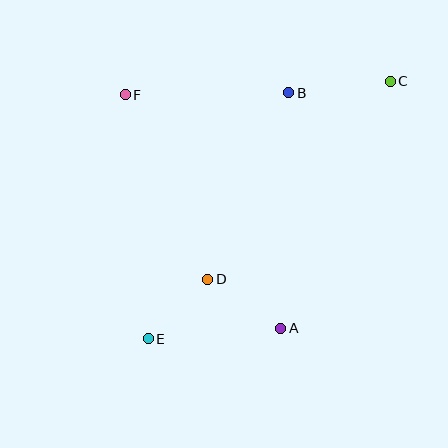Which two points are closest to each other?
Points D and E are closest to each other.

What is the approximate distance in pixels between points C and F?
The distance between C and F is approximately 265 pixels.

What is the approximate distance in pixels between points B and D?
The distance between B and D is approximately 203 pixels.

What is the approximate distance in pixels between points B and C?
The distance between B and C is approximately 102 pixels.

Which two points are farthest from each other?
Points C and E are farthest from each other.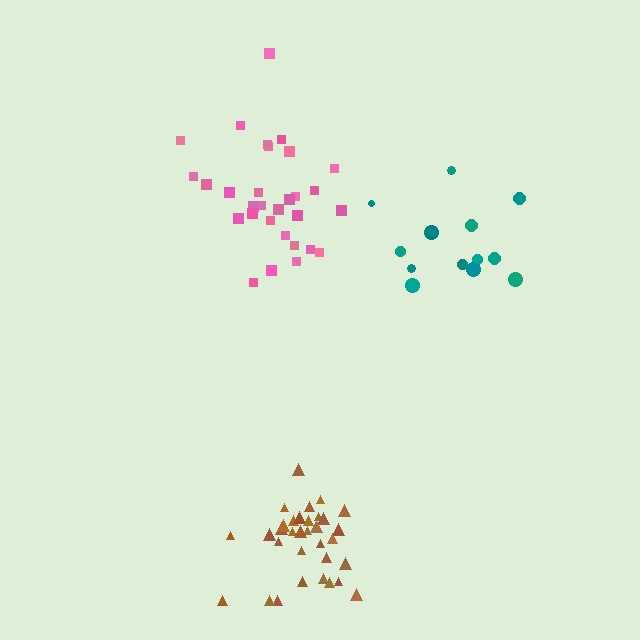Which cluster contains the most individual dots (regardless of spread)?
Brown (33).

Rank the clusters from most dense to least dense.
brown, pink, teal.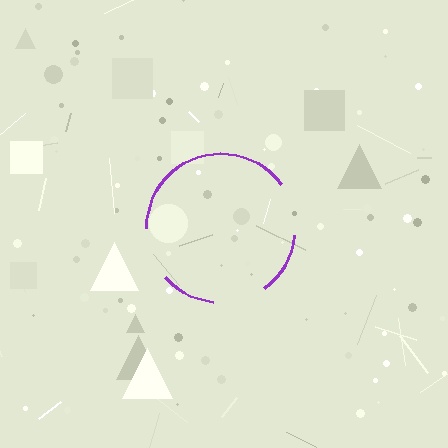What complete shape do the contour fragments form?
The contour fragments form a circle.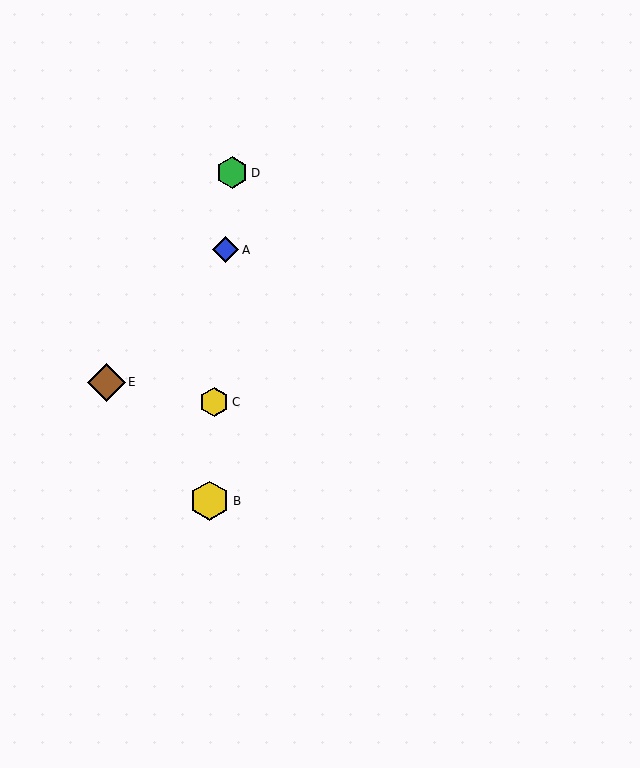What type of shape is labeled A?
Shape A is a blue diamond.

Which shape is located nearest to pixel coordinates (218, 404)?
The yellow hexagon (labeled C) at (214, 402) is nearest to that location.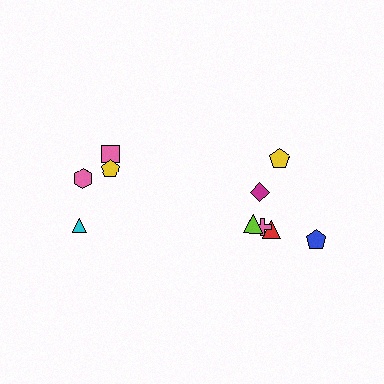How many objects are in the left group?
There are 4 objects.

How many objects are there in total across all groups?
There are 10 objects.